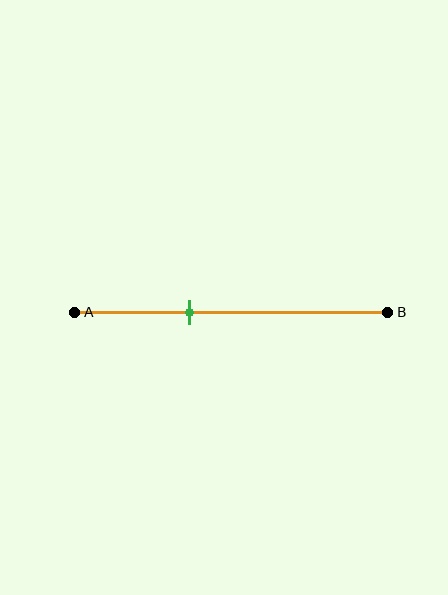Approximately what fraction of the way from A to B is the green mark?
The green mark is approximately 35% of the way from A to B.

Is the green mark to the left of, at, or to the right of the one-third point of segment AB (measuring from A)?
The green mark is to the right of the one-third point of segment AB.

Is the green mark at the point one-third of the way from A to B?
No, the mark is at about 35% from A, not at the 33% one-third point.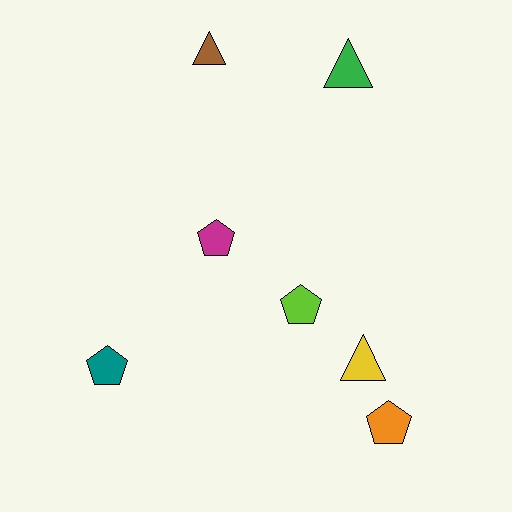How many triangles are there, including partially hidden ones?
There are 3 triangles.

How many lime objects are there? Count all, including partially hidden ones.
There is 1 lime object.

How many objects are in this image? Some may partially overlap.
There are 7 objects.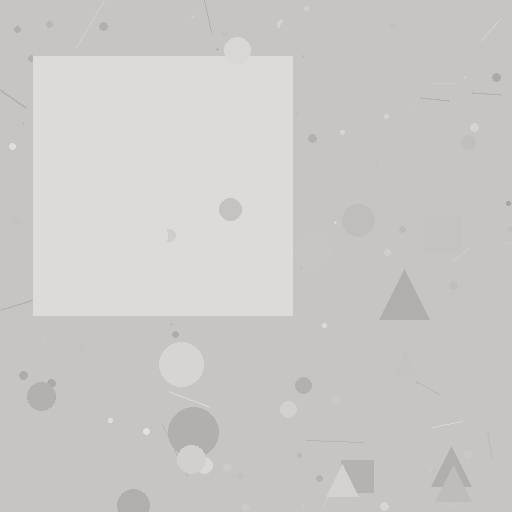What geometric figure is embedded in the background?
A square is embedded in the background.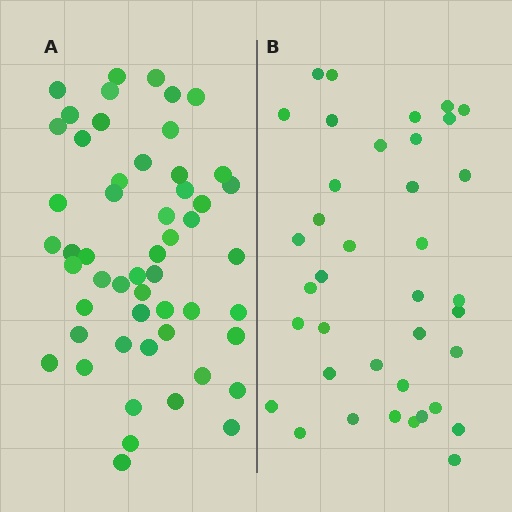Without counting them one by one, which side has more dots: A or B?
Region A (the left region) has more dots.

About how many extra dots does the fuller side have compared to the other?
Region A has approximately 15 more dots than region B.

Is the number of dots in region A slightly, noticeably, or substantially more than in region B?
Region A has noticeably more, but not dramatically so. The ratio is roughly 1.4 to 1.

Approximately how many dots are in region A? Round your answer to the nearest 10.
About 50 dots. (The exact count is 53, which rounds to 50.)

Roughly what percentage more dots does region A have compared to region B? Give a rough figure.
About 40% more.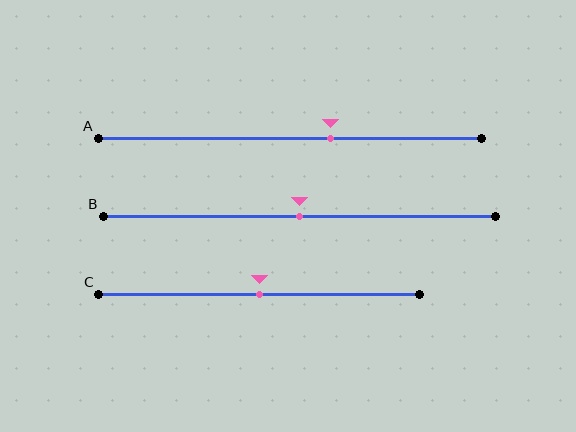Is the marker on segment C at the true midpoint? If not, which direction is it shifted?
Yes, the marker on segment C is at the true midpoint.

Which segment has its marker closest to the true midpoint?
Segment B has its marker closest to the true midpoint.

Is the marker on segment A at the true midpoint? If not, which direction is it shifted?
No, the marker on segment A is shifted to the right by about 11% of the segment length.